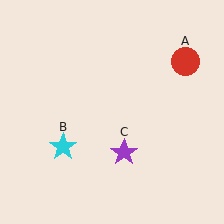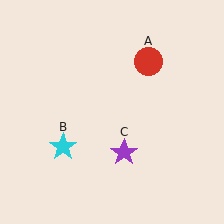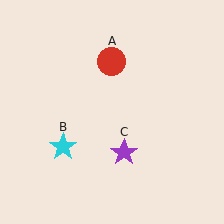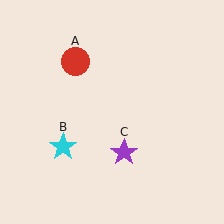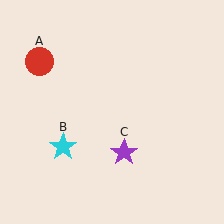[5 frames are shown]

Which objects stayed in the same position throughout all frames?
Cyan star (object B) and purple star (object C) remained stationary.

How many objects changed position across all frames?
1 object changed position: red circle (object A).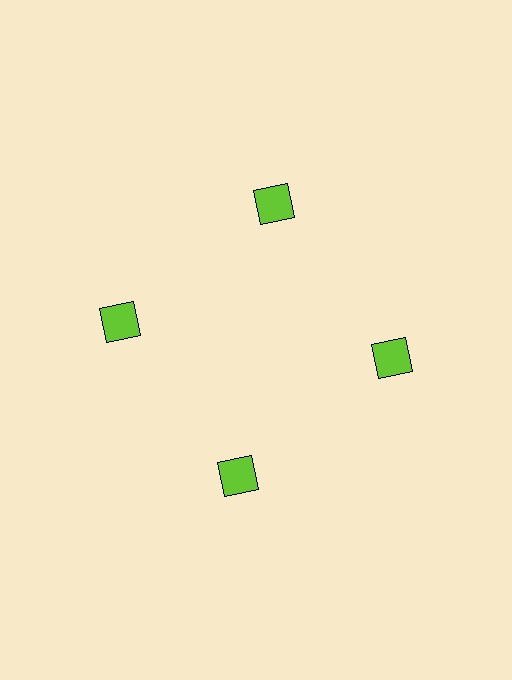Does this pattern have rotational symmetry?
Yes, this pattern has 4-fold rotational symmetry. It looks the same after rotating 90 degrees around the center.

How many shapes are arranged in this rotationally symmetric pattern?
There are 4 shapes, arranged in 4 groups of 1.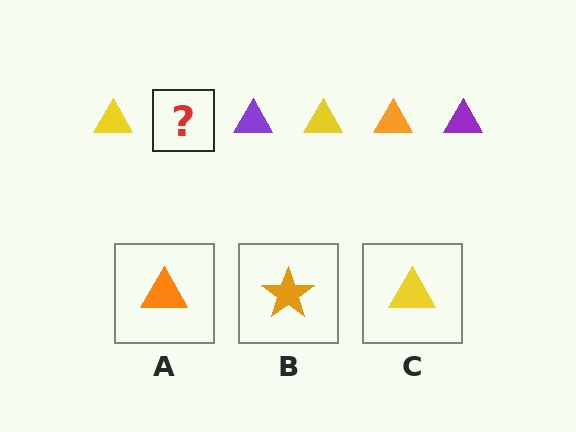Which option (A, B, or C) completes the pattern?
A.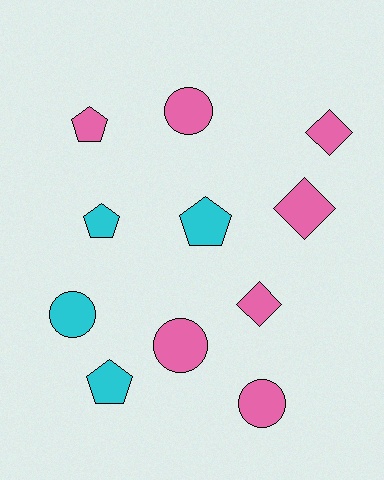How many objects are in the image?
There are 11 objects.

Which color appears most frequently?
Pink, with 7 objects.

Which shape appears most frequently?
Pentagon, with 4 objects.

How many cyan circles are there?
There is 1 cyan circle.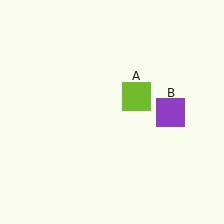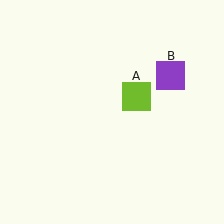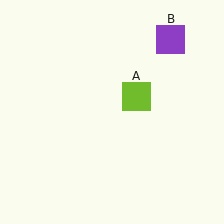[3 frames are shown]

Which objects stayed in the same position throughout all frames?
Lime square (object A) remained stationary.